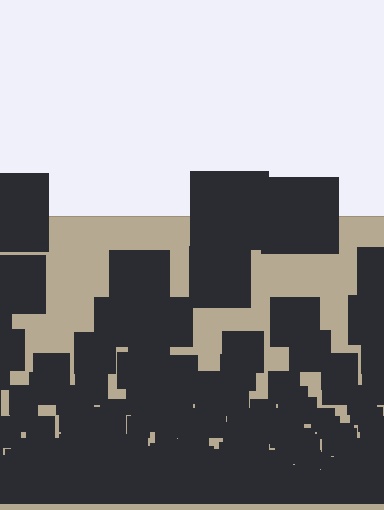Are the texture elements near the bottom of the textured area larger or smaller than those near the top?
Smaller. The gradient is inverted — elements near the bottom are smaller and denser.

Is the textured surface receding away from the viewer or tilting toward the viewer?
The surface appears to tilt toward the viewer. Texture elements get larger and sparser toward the top.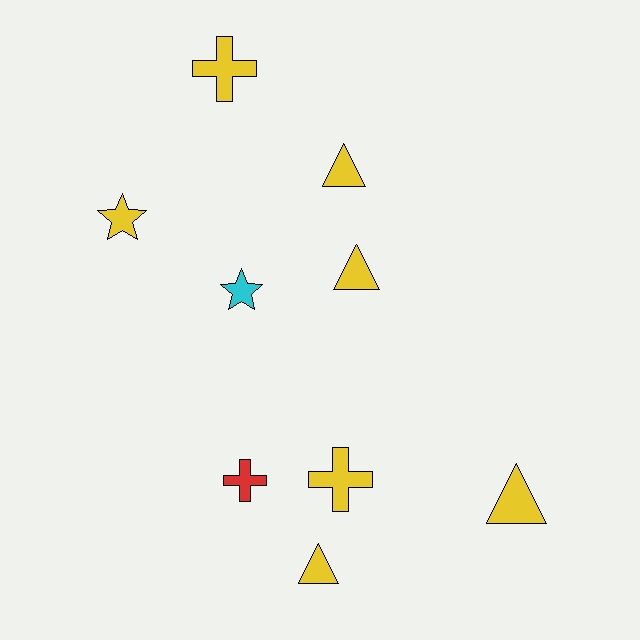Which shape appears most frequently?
Triangle, with 4 objects.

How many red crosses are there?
There is 1 red cross.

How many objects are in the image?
There are 9 objects.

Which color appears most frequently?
Yellow, with 7 objects.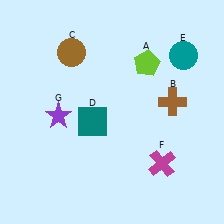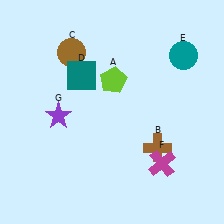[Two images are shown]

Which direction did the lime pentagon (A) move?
The lime pentagon (A) moved left.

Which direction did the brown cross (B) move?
The brown cross (B) moved down.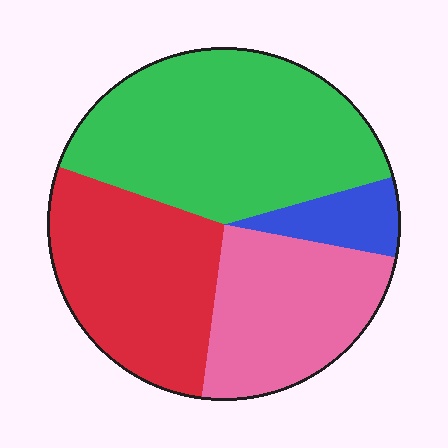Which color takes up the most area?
Green, at roughly 40%.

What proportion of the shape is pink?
Pink takes up less than a quarter of the shape.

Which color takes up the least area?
Blue, at roughly 5%.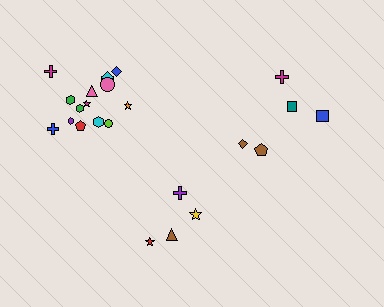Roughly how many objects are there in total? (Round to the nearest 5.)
Roughly 25 objects in total.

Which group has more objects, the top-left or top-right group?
The top-left group.